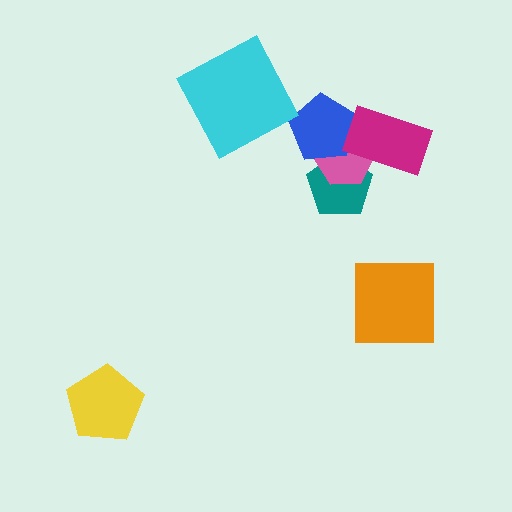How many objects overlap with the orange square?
0 objects overlap with the orange square.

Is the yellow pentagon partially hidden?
No, no other shape covers it.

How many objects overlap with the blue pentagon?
3 objects overlap with the blue pentagon.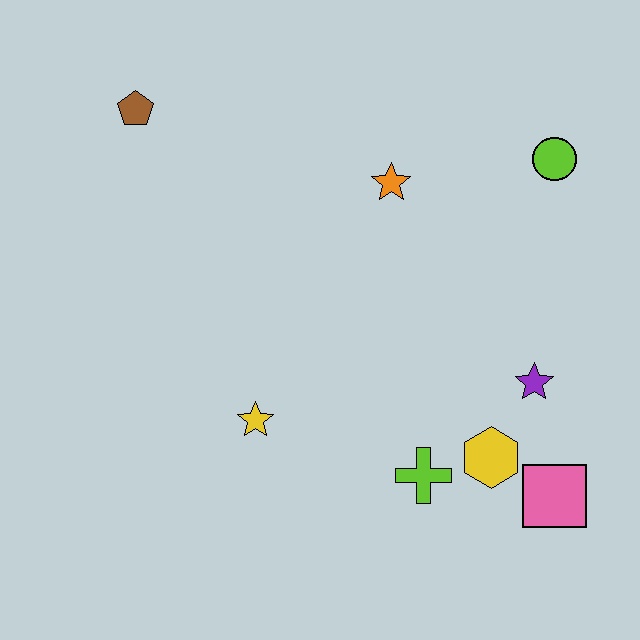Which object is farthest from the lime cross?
The brown pentagon is farthest from the lime cross.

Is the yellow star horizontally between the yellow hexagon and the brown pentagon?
Yes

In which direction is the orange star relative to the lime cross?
The orange star is above the lime cross.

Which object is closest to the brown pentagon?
The orange star is closest to the brown pentagon.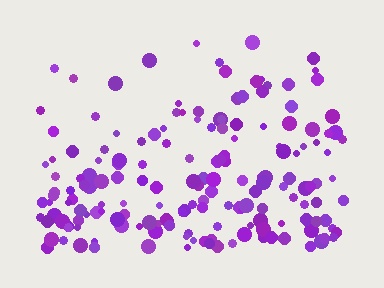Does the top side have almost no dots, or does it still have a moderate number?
Still a moderate number, just noticeably fewer than the bottom.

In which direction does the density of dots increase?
From top to bottom, with the bottom side densest.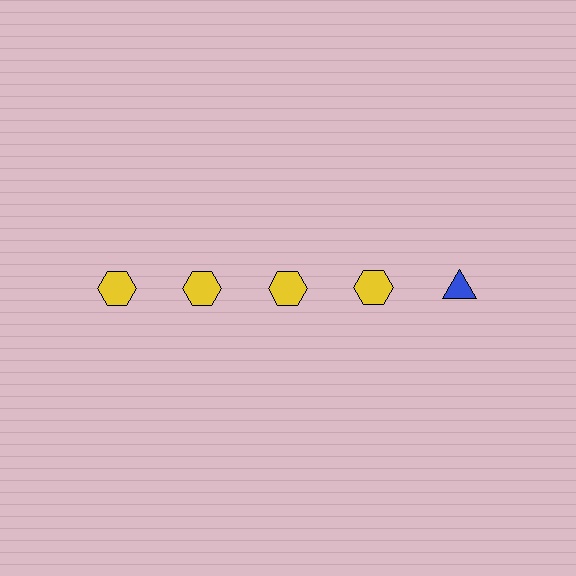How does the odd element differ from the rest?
It differs in both color (blue instead of yellow) and shape (triangle instead of hexagon).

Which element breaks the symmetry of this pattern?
The blue triangle in the top row, rightmost column breaks the symmetry. All other shapes are yellow hexagons.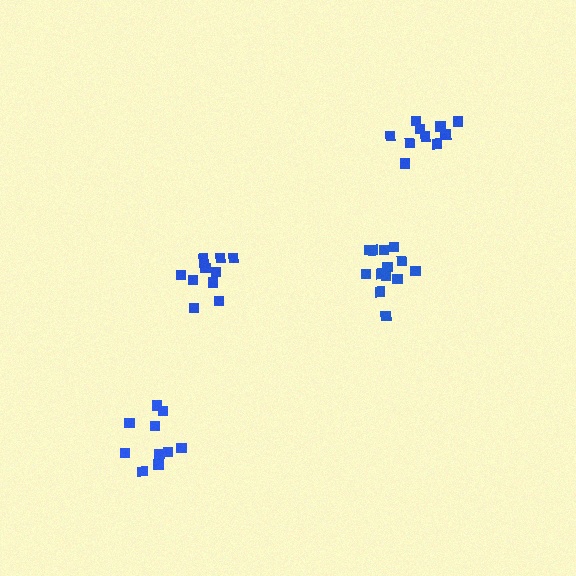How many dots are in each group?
Group 1: 12 dots, Group 2: 10 dots, Group 3: 13 dots, Group 4: 10 dots (45 total).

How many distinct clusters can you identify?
There are 4 distinct clusters.